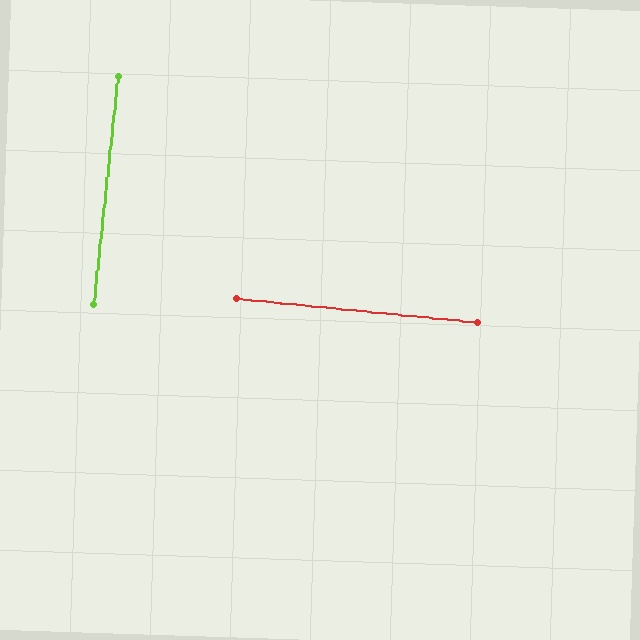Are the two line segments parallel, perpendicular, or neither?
Perpendicular — they meet at approximately 90°.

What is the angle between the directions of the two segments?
Approximately 90 degrees.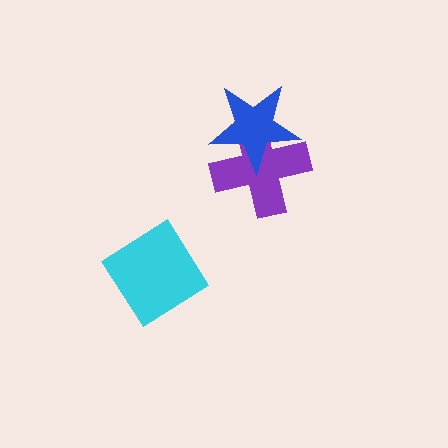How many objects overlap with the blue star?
1 object overlaps with the blue star.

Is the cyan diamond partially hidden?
No, no other shape covers it.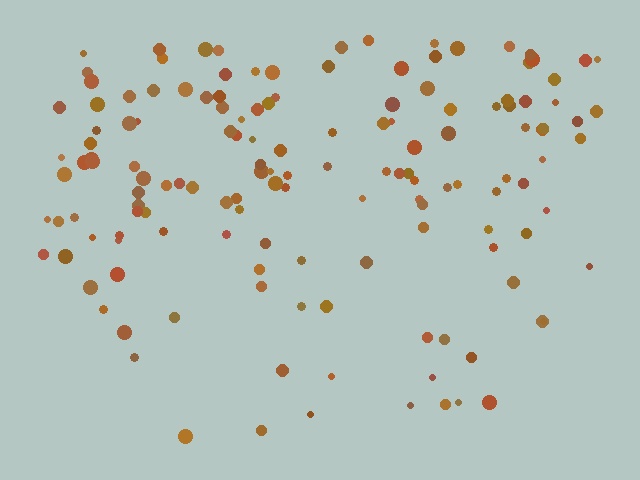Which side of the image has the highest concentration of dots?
The top.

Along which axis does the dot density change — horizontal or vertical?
Vertical.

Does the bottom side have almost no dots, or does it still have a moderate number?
Still a moderate number, just noticeably fewer than the top.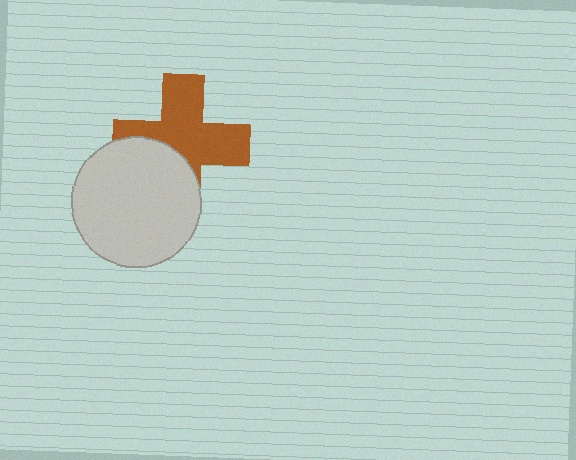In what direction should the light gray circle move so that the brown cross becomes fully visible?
The light gray circle should move down. That is the shortest direction to clear the overlap and leave the brown cross fully visible.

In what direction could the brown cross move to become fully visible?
The brown cross could move up. That would shift it out from behind the light gray circle entirely.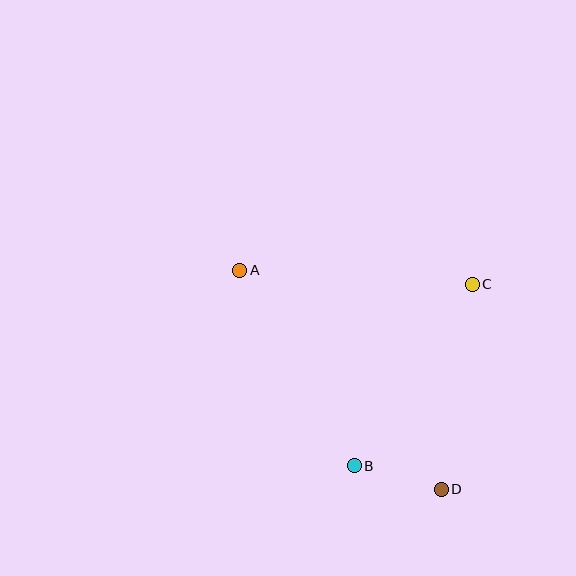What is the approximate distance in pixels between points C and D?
The distance between C and D is approximately 207 pixels.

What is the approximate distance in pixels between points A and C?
The distance between A and C is approximately 233 pixels.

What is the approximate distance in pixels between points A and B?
The distance between A and B is approximately 227 pixels.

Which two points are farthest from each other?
Points A and D are farthest from each other.